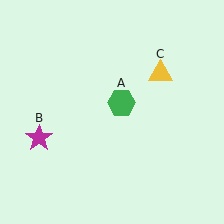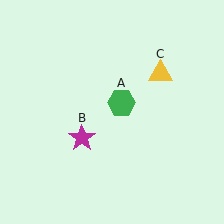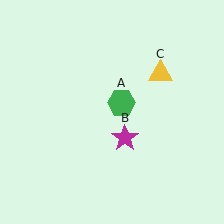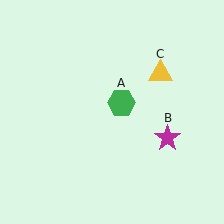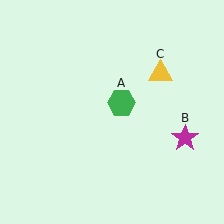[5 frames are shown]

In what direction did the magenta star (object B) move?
The magenta star (object B) moved right.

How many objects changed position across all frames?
1 object changed position: magenta star (object B).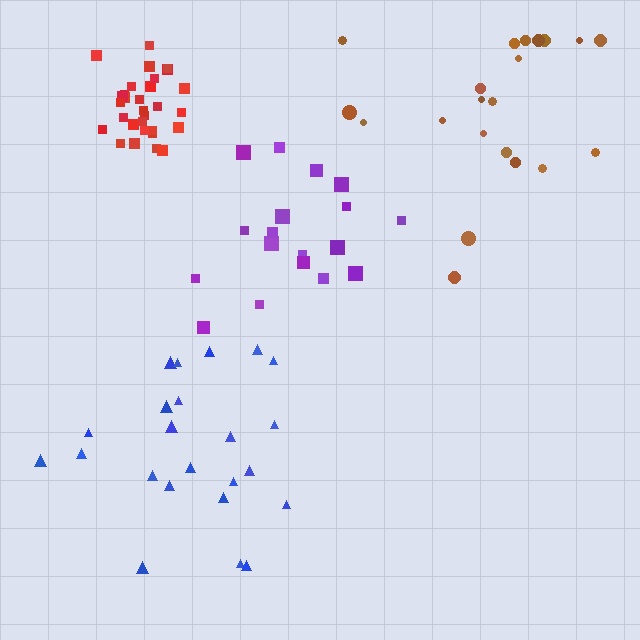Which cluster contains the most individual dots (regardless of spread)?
Red (30).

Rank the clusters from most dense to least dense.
red, blue, purple, brown.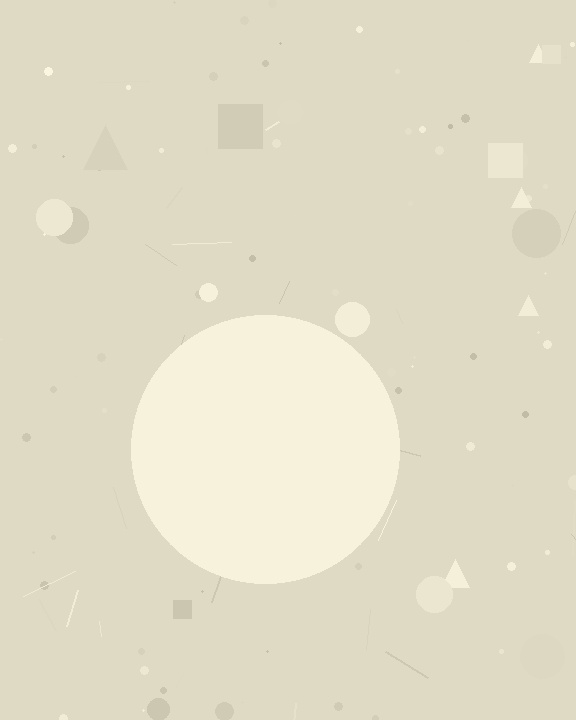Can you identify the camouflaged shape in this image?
The camouflaged shape is a circle.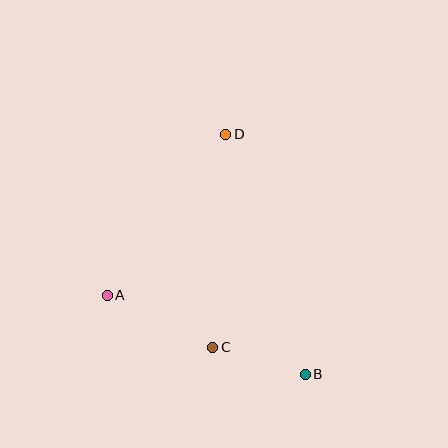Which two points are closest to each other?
Points B and C are closest to each other.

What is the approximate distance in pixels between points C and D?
The distance between C and D is approximately 214 pixels.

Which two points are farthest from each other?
Points B and D are farthest from each other.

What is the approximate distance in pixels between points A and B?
The distance between A and B is approximately 213 pixels.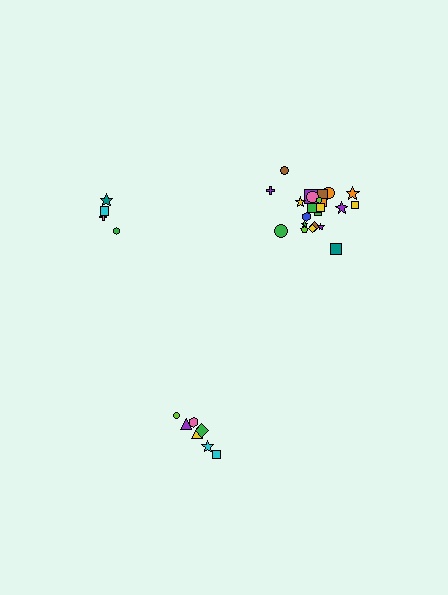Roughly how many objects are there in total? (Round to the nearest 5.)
Roughly 35 objects in total.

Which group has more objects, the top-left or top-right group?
The top-right group.